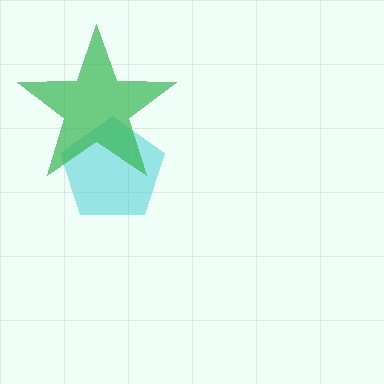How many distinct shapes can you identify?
There are 2 distinct shapes: a cyan pentagon, a green star.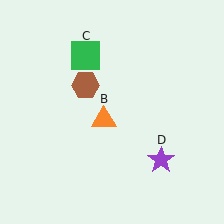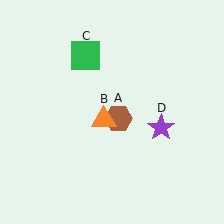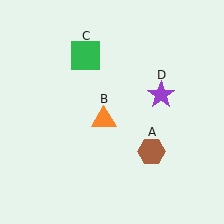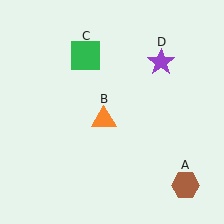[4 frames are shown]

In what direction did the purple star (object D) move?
The purple star (object D) moved up.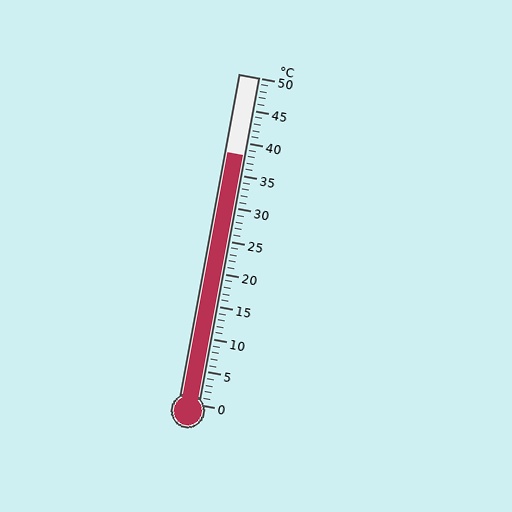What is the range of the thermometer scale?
The thermometer scale ranges from 0°C to 50°C.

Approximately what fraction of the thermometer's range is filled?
The thermometer is filled to approximately 75% of its range.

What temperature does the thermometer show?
The thermometer shows approximately 38°C.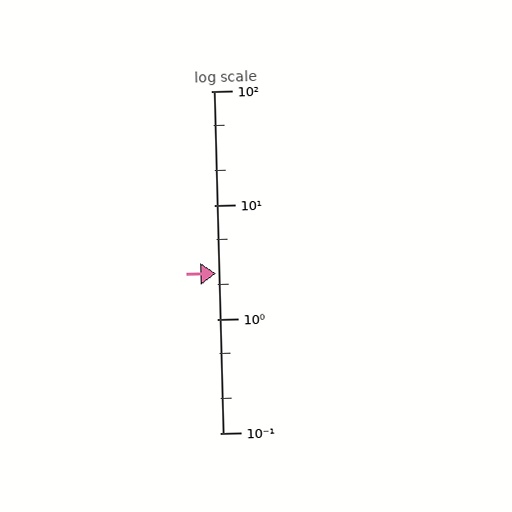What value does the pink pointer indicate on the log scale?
The pointer indicates approximately 2.5.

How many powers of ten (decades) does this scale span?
The scale spans 3 decades, from 0.1 to 100.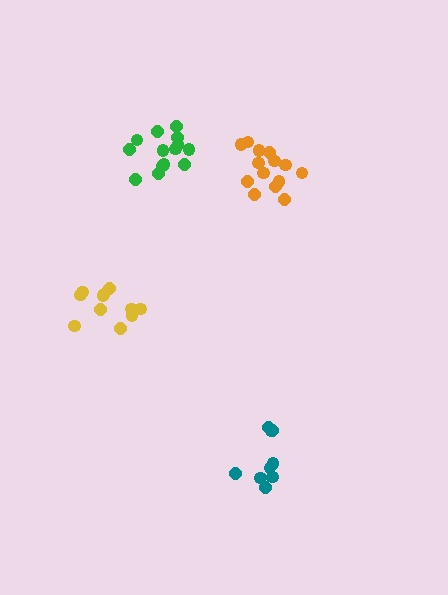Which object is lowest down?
The teal cluster is bottommost.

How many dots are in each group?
Group 1: 14 dots, Group 2: 9 dots, Group 3: 11 dots, Group 4: 14 dots (48 total).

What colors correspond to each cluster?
The clusters are colored: green, teal, yellow, orange.